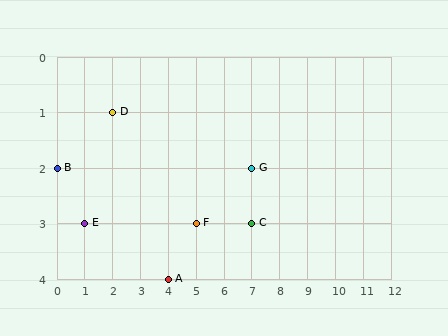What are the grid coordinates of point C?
Point C is at grid coordinates (7, 3).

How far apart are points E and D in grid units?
Points E and D are 1 column and 2 rows apart (about 2.2 grid units diagonally).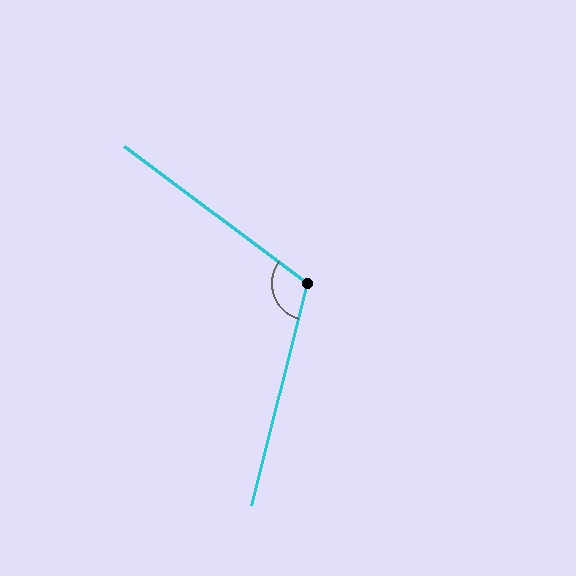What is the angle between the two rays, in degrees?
Approximately 113 degrees.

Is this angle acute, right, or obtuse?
It is obtuse.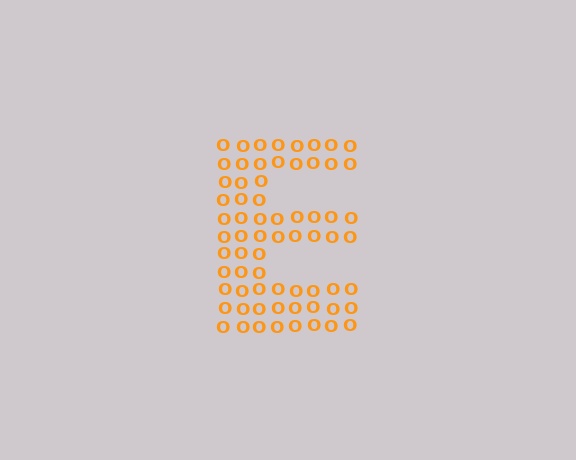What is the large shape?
The large shape is the letter E.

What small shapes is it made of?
It is made of small letter O's.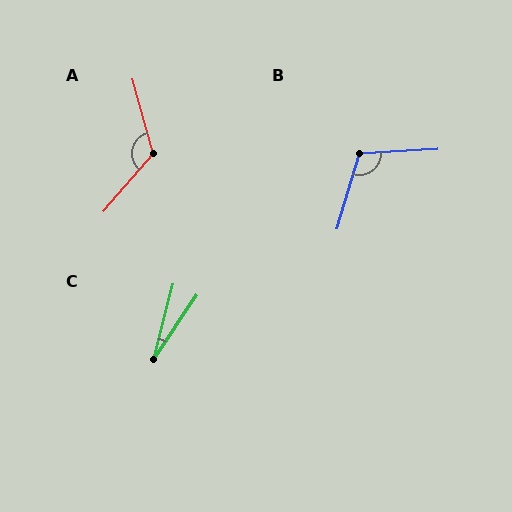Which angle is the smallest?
C, at approximately 20 degrees.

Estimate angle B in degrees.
Approximately 110 degrees.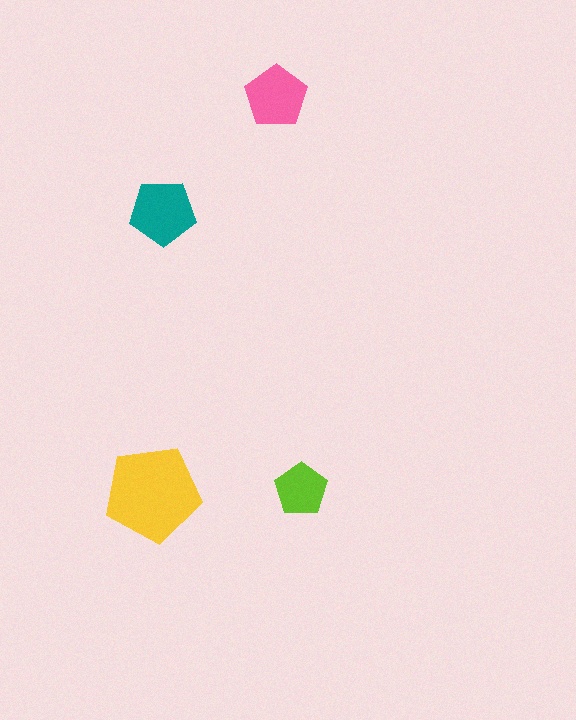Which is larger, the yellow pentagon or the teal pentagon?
The yellow one.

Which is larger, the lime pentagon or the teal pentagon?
The teal one.